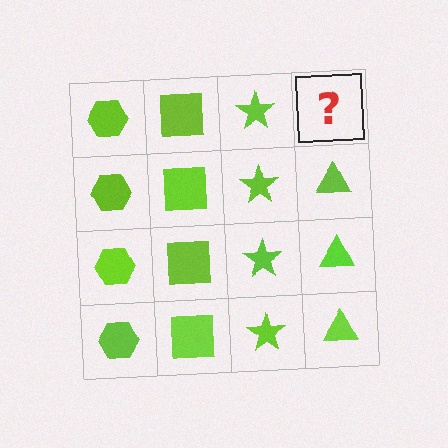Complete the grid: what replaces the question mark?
The question mark should be replaced with a lime triangle.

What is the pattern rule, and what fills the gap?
The rule is that each column has a consistent shape. The gap should be filled with a lime triangle.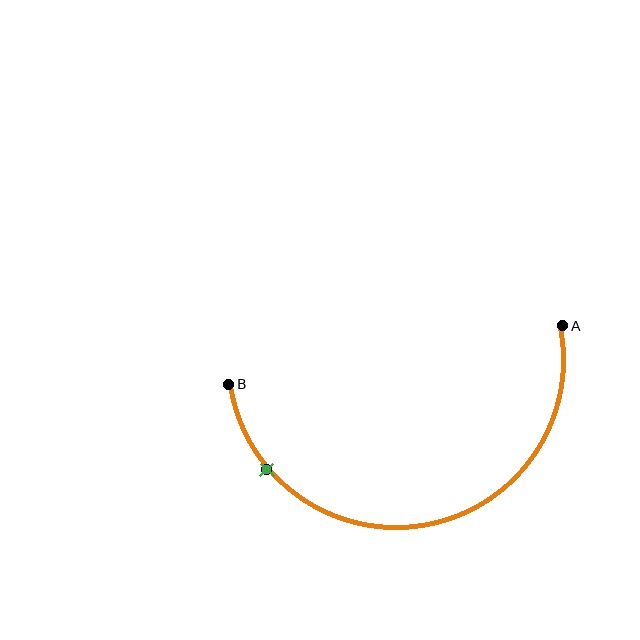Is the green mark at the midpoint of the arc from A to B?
No. The green mark lies on the arc but is closer to endpoint B. The arc midpoint would be at the point on the curve equidistant along the arc from both A and B.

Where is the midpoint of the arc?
The arc midpoint is the point on the curve farthest from the straight line joining A and B. It sits below that line.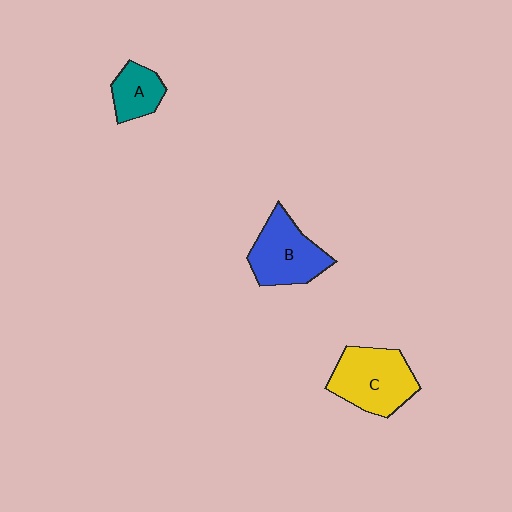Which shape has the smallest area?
Shape A (teal).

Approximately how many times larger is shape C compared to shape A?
Approximately 2.0 times.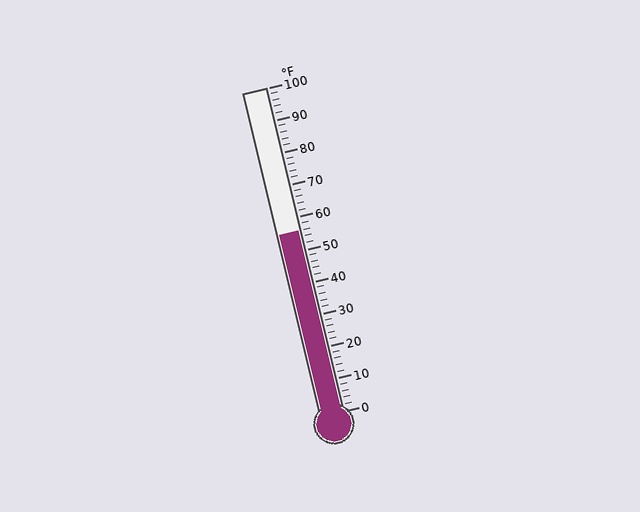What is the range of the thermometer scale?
The thermometer scale ranges from 0°F to 100°F.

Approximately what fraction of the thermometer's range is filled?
The thermometer is filled to approximately 55% of its range.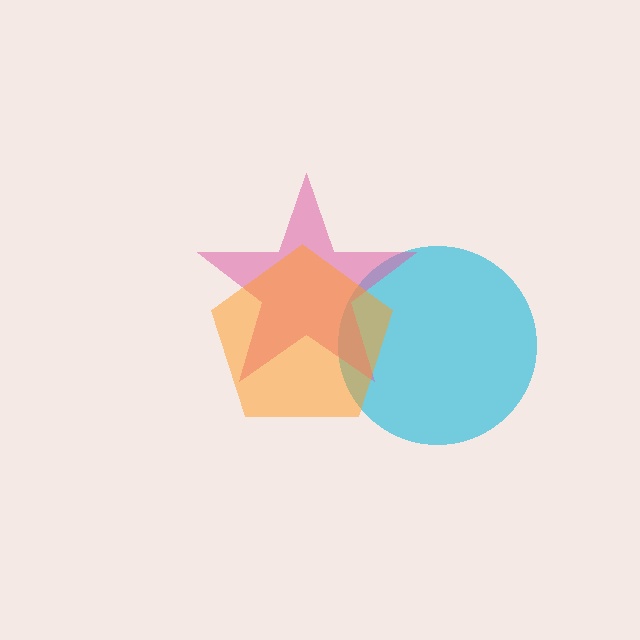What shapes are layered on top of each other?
The layered shapes are: a cyan circle, a pink star, an orange pentagon.